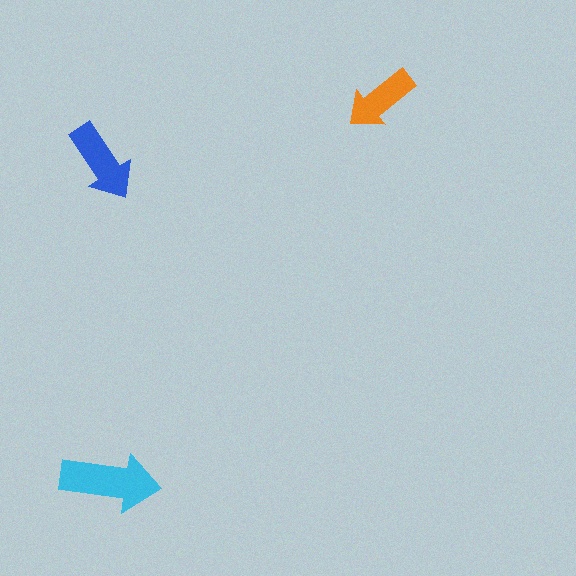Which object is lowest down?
The cyan arrow is bottommost.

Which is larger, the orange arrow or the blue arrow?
The blue one.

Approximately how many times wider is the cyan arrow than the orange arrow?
About 1.5 times wider.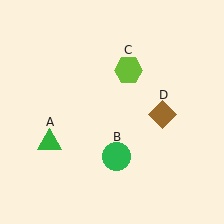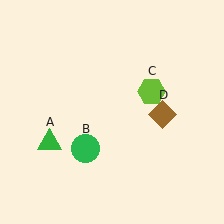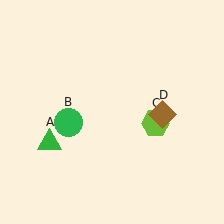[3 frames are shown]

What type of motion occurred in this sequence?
The green circle (object B), lime hexagon (object C) rotated clockwise around the center of the scene.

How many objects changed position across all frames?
2 objects changed position: green circle (object B), lime hexagon (object C).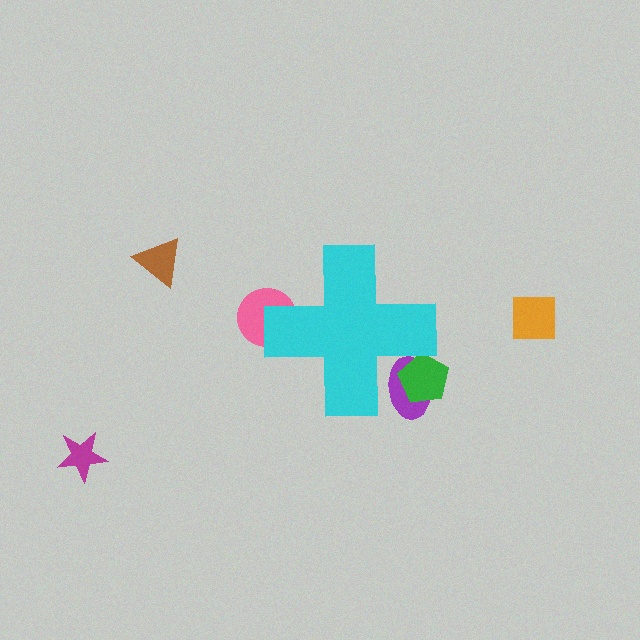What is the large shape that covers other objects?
A cyan cross.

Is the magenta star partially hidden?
No, the magenta star is fully visible.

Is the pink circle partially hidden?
Yes, the pink circle is partially hidden behind the cyan cross.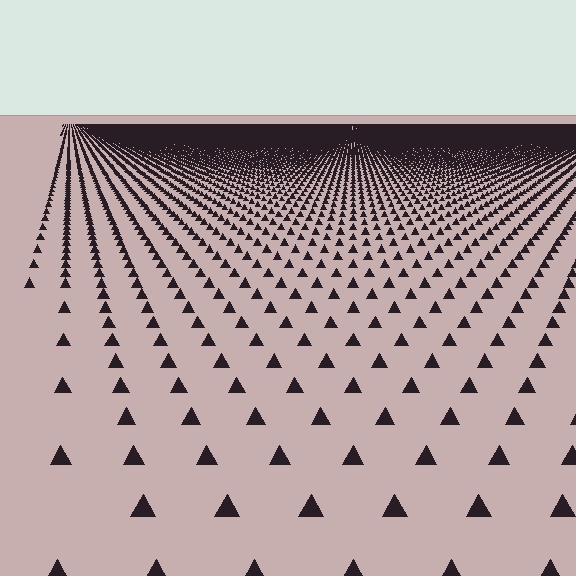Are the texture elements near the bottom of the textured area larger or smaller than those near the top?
Larger. Near the bottom, elements are closer to the viewer and appear at a bigger on-screen size.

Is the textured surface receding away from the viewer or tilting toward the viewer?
The surface is receding away from the viewer. Texture elements get smaller and denser toward the top.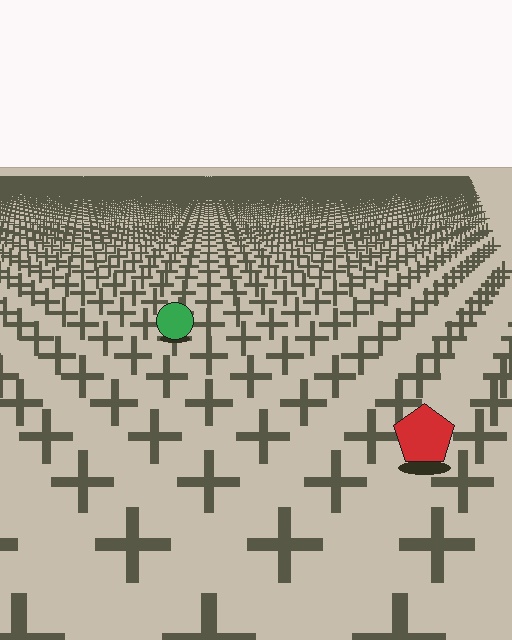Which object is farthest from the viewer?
The green circle is farthest from the viewer. It appears smaller and the ground texture around it is denser.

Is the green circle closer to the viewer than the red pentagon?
No. The red pentagon is closer — you can tell from the texture gradient: the ground texture is coarser near it.